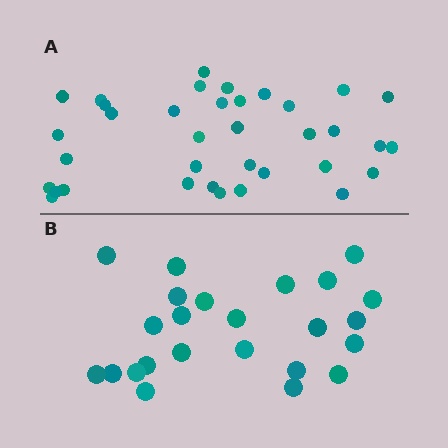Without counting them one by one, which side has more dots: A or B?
Region A (the top region) has more dots.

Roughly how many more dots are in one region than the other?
Region A has roughly 12 or so more dots than region B.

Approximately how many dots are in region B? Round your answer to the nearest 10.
About 20 dots. (The exact count is 24, which rounds to 20.)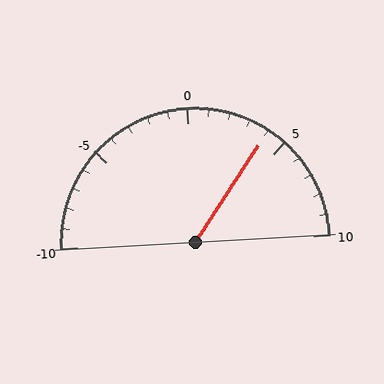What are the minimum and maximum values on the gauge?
The gauge ranges from -10 to 10.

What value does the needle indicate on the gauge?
The needle indicates approximately 4.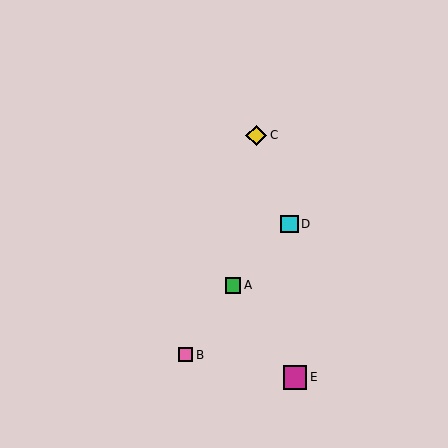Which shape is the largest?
The magenta square (labeled E) is the largest.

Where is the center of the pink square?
The center of the pink square is at (186, 355).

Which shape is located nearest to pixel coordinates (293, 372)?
The magenta square (labeled E) at (295, 377) is nearest to that location.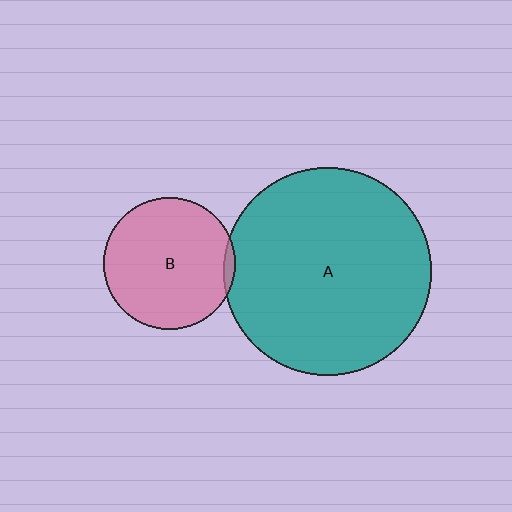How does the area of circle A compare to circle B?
Approximately 2.5 times.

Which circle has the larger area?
Circle A (teal).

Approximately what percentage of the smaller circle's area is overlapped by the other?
Approximately 5%.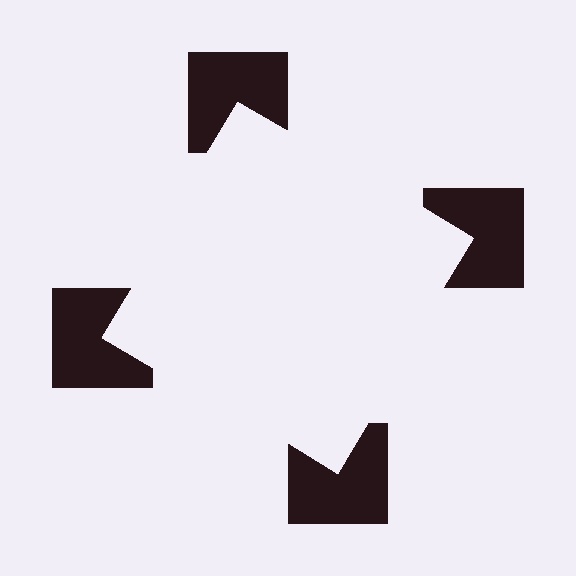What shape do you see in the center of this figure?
An illusory square — its edges are inferred from the aligned wedge cuts in the notched squares, not physically drawn.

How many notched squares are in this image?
There are 4 — one at each vertex of the illusory square.